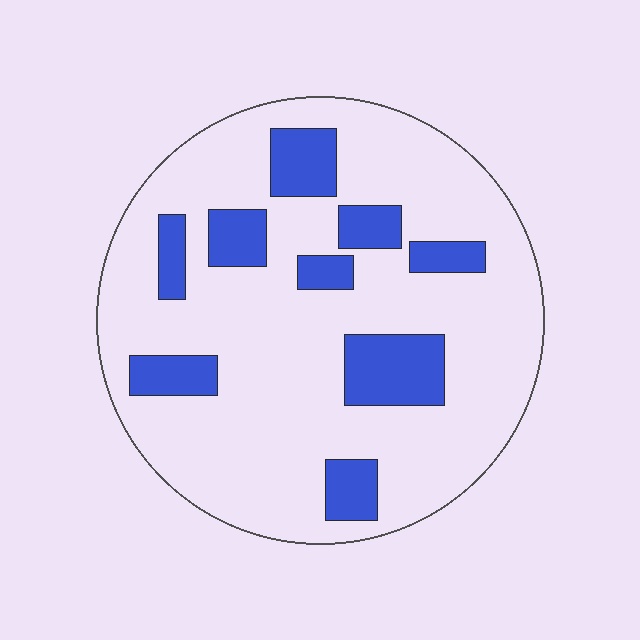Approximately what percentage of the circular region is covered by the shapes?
Approximately 20%.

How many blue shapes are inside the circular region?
9.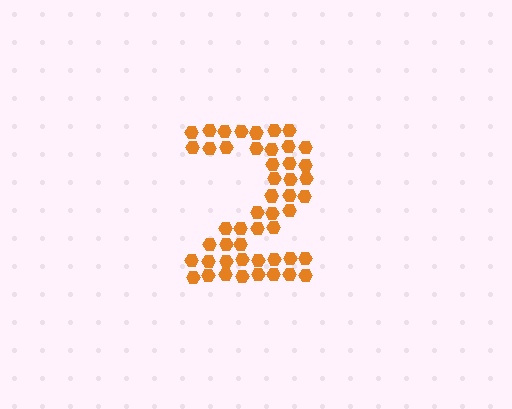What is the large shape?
The large shape is the digit 2.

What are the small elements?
The small elements are hexagons.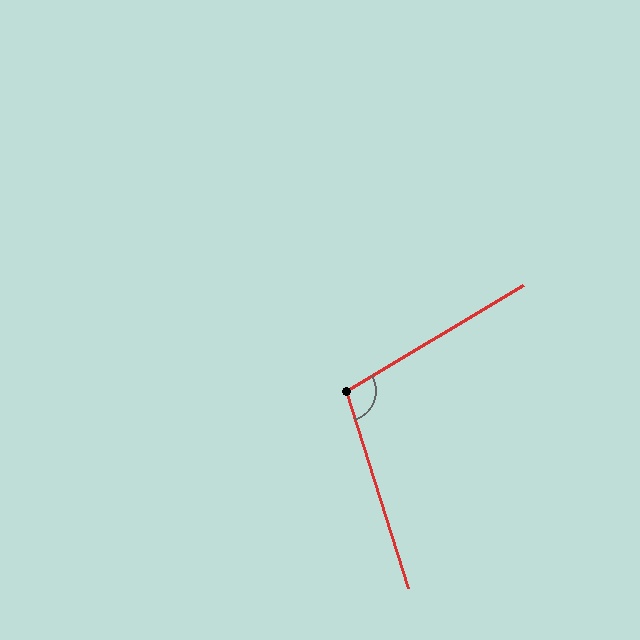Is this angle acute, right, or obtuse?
It is obtuse.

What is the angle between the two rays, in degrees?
Approximately 103 degrees.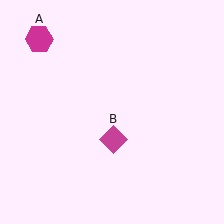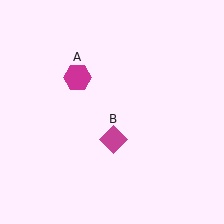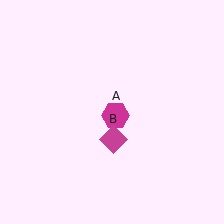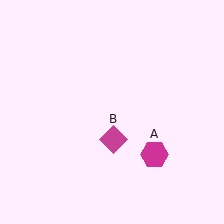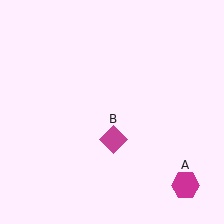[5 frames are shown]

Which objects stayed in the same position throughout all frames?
Magenta diamond (object B) remained stationary.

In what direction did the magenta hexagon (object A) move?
The magenta hexagon (object A) moved down and to the right.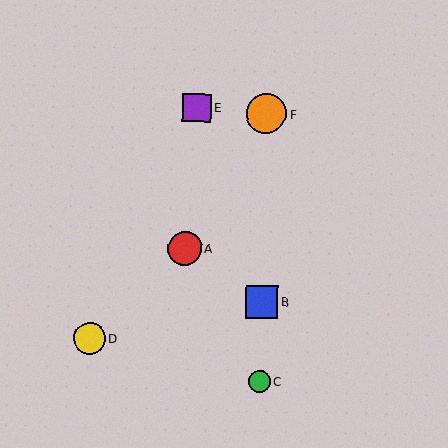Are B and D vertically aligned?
No, B is at x≈262 and D is at x≈89.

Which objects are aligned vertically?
Objects B, C, F are aligned vertically.